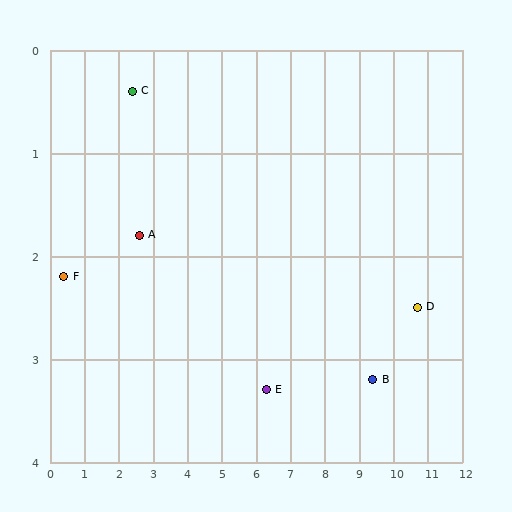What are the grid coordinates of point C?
Point C is at approximately (2.4, 0.4).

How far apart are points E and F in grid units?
Points E and F are about 6.0 grid units apart.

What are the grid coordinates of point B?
Point B is at approximately (9.4, 3.2).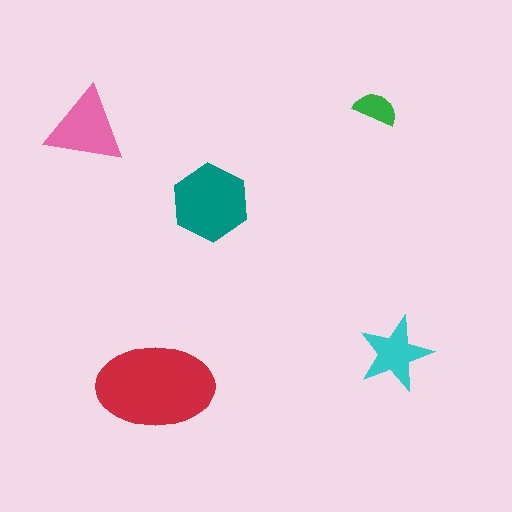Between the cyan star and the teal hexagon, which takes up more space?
The teal hexagon.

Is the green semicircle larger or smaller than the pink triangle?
Smaller.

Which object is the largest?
The red ellipse.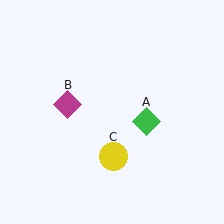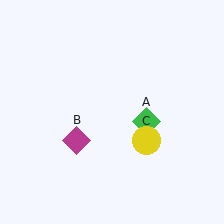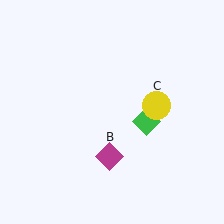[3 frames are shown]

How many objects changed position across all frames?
2 objects changed position: magenta diamond (object B), yellow circle (object C).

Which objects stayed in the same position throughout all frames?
Green diamond (object A) remained stationary.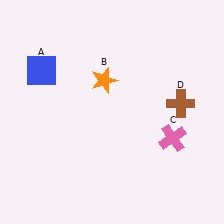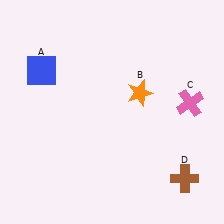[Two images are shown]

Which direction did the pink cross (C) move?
The pink cross (C) moved up.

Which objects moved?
The objects that moved are: the orange star (B), the pink cross (C), the brown cross (D).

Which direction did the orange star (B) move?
The orange star (B) moved right.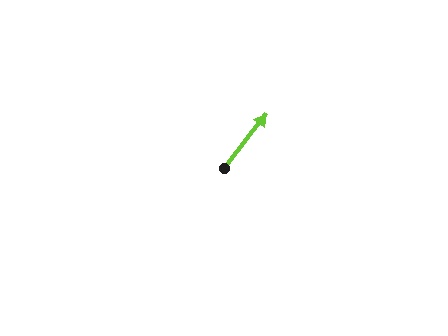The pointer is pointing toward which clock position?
Roughly 1 o'clock.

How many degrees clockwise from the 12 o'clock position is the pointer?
Approximately 38 degrees.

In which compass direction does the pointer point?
Northeast.